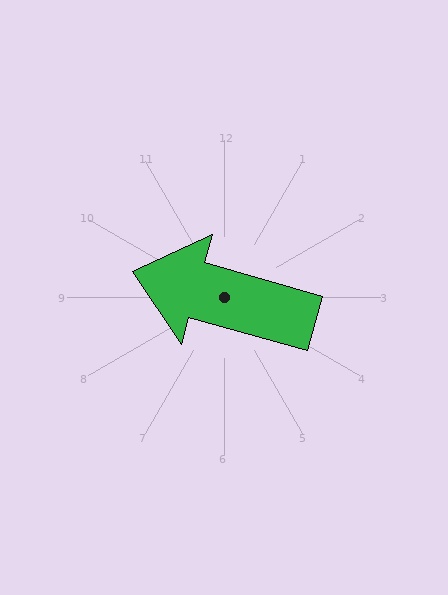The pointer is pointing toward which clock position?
Roughly 10 o'clock.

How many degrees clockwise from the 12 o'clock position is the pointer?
Approximately 286 degrees.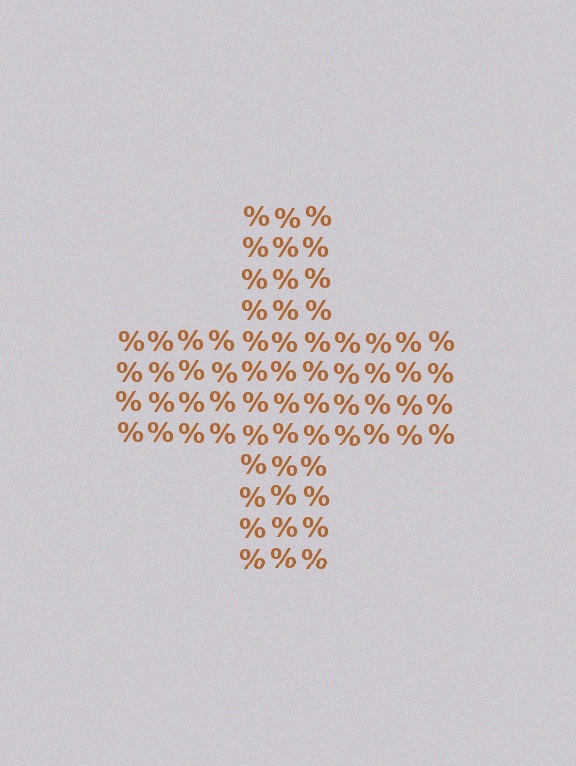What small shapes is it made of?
It is made of small percent signs.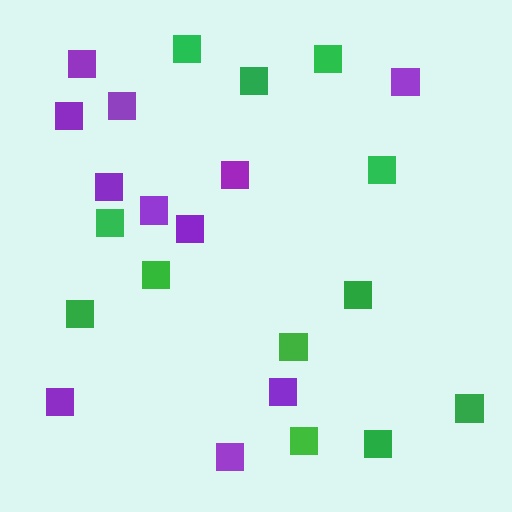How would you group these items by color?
There are 2 groups: one group of green squares (12) and one group of purple squares (11).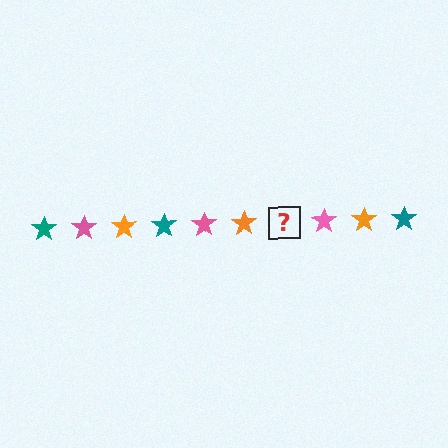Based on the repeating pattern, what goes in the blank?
The blank should be a teal star.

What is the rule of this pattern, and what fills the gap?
The rule is that the pattern cycles through teal, pink, orange stars. The gap should be filled with a teal star.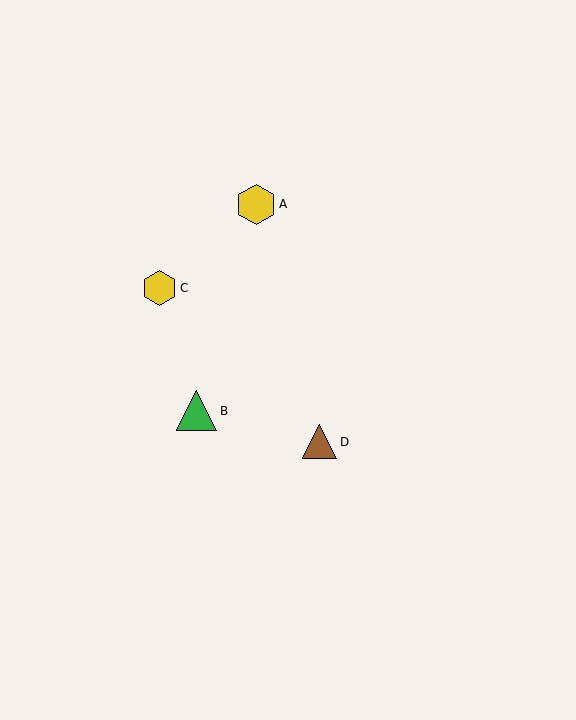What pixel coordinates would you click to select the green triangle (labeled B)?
Click at (197, 411) to select the green triangle B.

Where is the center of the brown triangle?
The center of the brown triangle is at (320, 442).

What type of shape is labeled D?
Shape D is a brown triangle.